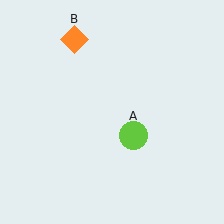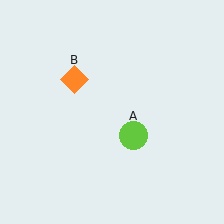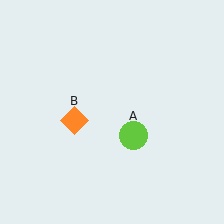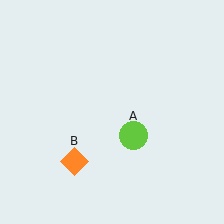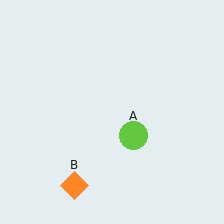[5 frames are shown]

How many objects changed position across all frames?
1 object changed position: orange diamond (object B).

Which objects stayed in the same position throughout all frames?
Lime circle (object A) remained stationary.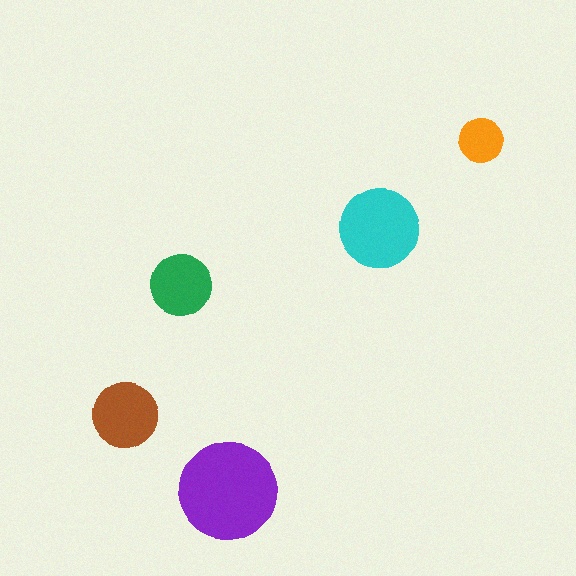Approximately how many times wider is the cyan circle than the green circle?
About 1.5 times wider.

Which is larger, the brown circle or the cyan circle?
The cyan one.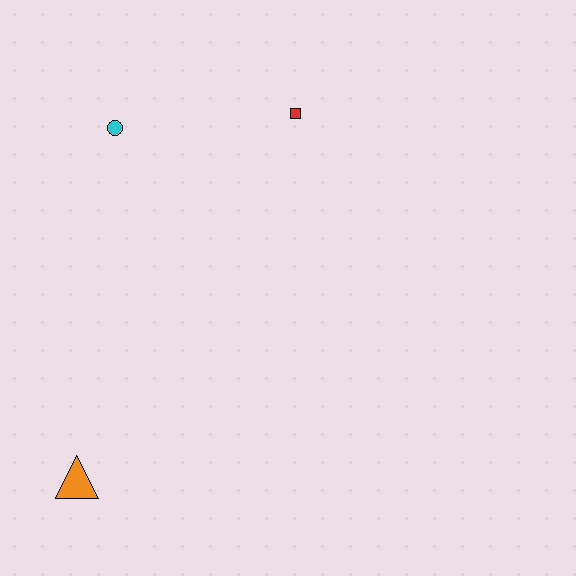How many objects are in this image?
There are 3 objects.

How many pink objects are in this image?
There are no pink objects.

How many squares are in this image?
There is 1 square.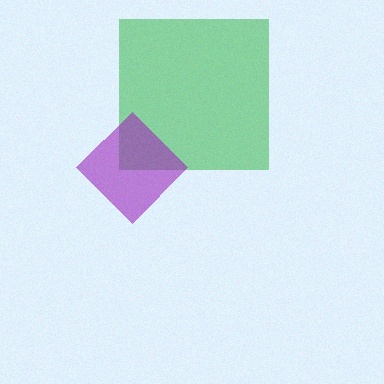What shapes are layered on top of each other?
The layered shapes are: a green square, a purple diamond.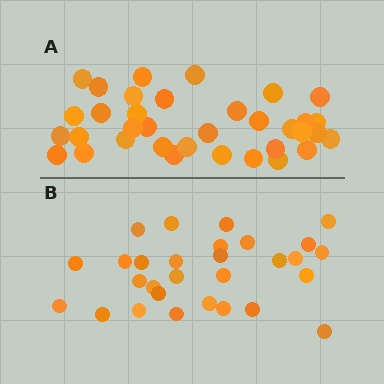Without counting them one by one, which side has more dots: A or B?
Region A (the top region) has more dots.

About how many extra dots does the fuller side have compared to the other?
Region A has about 6 more dots than region B.